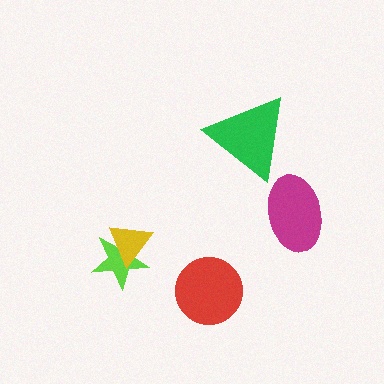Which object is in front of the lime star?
The yellow triangle is in front of the lime star.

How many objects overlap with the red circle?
0 objects overlap with the red circle.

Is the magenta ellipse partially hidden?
No, no other shape covers it.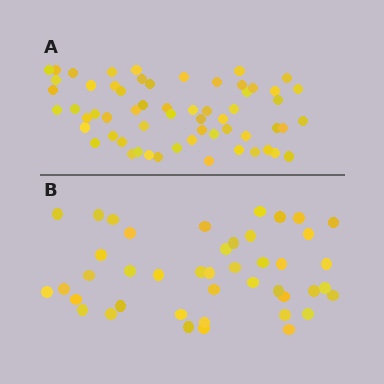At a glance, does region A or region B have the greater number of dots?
Region A (the top region) has more dots.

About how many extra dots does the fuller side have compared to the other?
Region A has approximately 15 more dots than region B.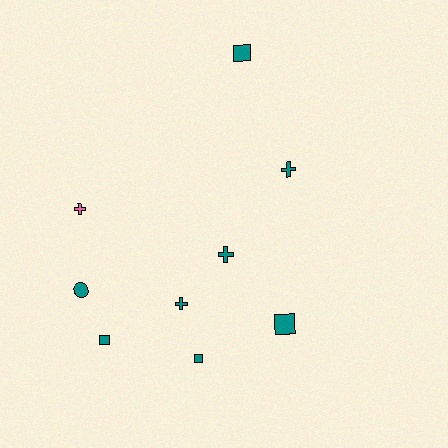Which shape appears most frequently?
Cross, with 4 objects.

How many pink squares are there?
There are no pink squares.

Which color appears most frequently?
Teal, with 8 objects.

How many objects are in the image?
There are 9 objects.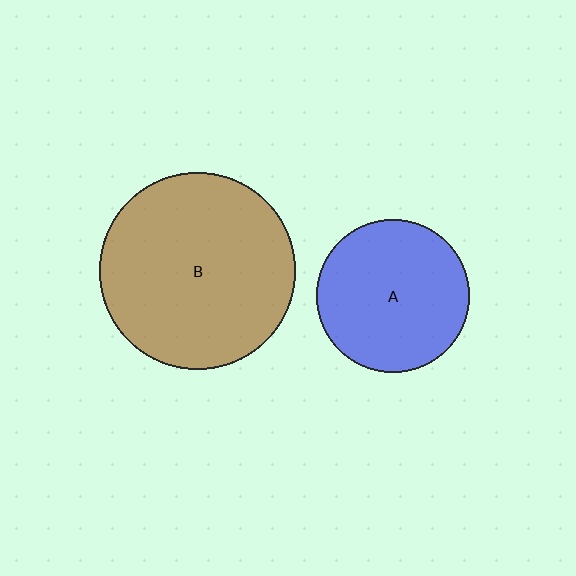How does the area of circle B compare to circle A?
Approximately 1.7 times.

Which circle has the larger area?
Circle B (brown).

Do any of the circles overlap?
No, none of the circles overlap.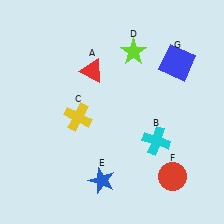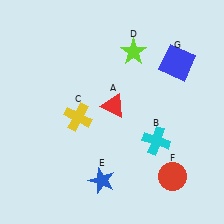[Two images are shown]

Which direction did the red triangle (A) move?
The red triangle (A) moved down.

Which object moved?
The red triangle (A) moved down.